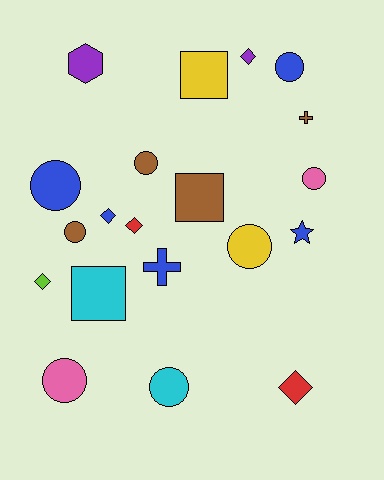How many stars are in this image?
There is 1 star.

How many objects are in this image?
There are 20 objects.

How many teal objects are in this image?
There are no teal objects.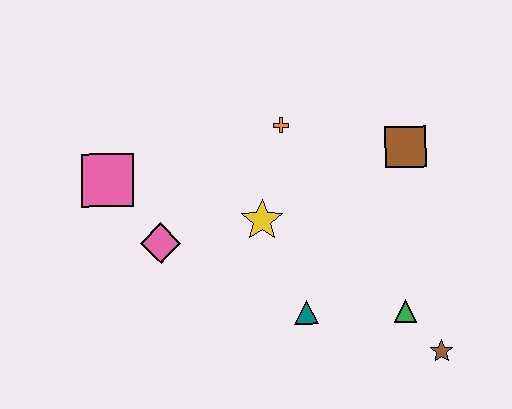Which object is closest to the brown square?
The orange cross is closest to the brown square.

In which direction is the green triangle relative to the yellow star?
The green triangle is to the right of the yellow star.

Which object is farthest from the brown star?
The pink square is farthest from the brown star.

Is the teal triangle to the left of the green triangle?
Yes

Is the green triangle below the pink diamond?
Yes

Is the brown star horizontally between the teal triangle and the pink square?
No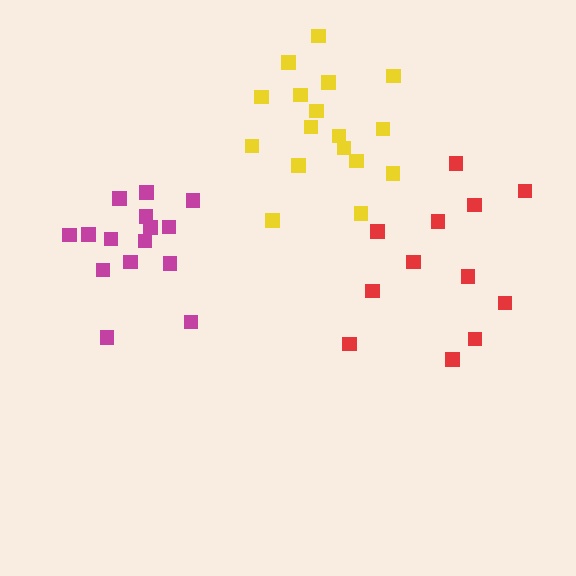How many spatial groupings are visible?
There are 3 spatial groupings.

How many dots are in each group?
Group 1: 15 dots, Group 2: 12 dots, Group 3: 17 dots (44 total).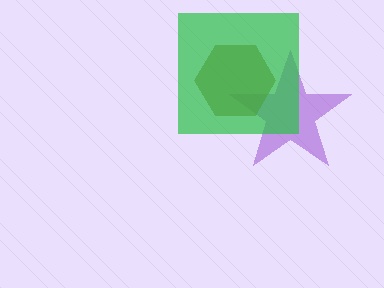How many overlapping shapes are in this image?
There are 3 overlapping shapes in the image.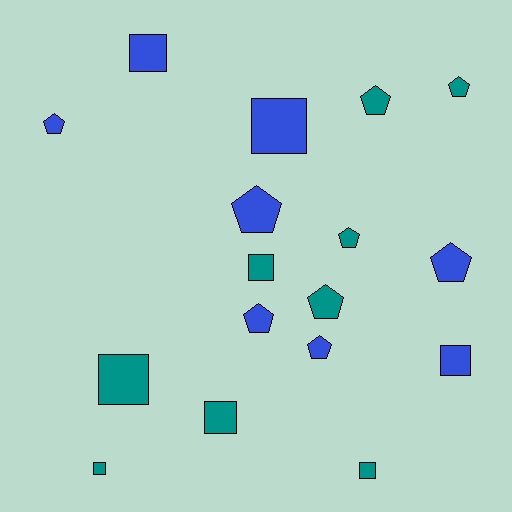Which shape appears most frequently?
Pentagon, with 9 objects.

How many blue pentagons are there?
There are 5 blue pentagons.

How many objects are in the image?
There are 17 objects.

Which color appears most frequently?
Teal, with 9 objects.